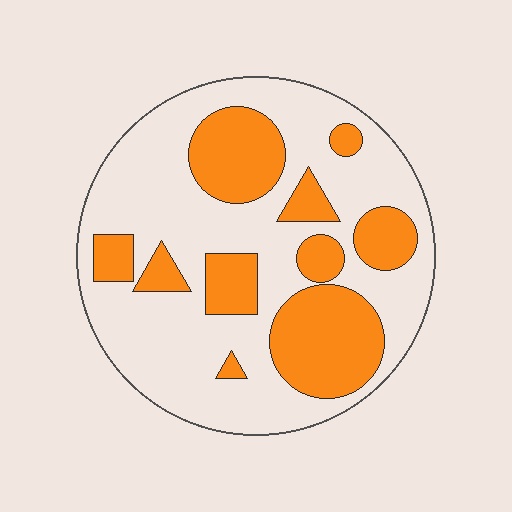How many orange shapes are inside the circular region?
10.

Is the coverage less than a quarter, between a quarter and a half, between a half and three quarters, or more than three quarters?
Between a quarter and a half.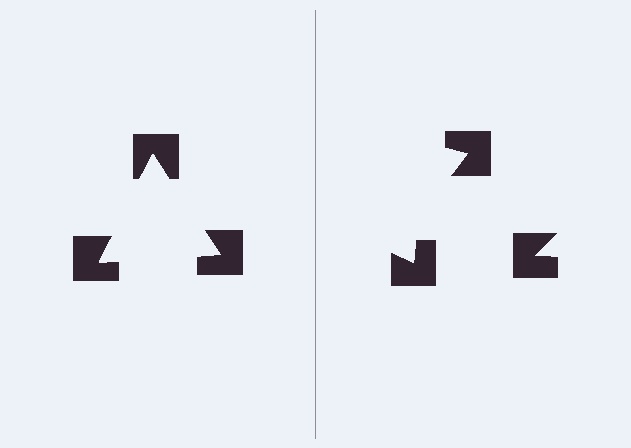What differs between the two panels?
The notched squares are positioned identically on both sides; only the wedge orientations differ. On the left they align to a triangle; on the right they are misaligned.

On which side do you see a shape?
An illusory triangle appears on the left side. On the right side the wedge cuts are rotated, so no coherent shape forms.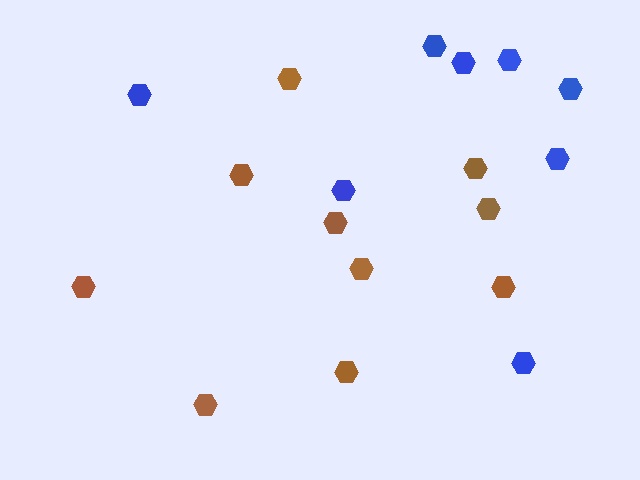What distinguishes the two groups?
There are 2 groups: one group of brown hexagons (10) and one group of blue hexagons (8).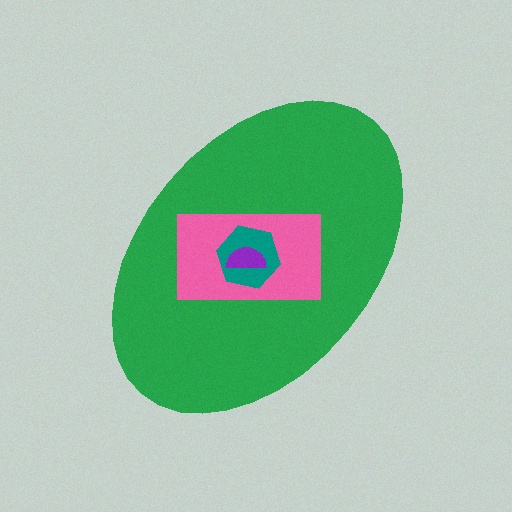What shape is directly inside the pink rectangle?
The teal hexagon.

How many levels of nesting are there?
4.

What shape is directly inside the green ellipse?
The pink rectangle.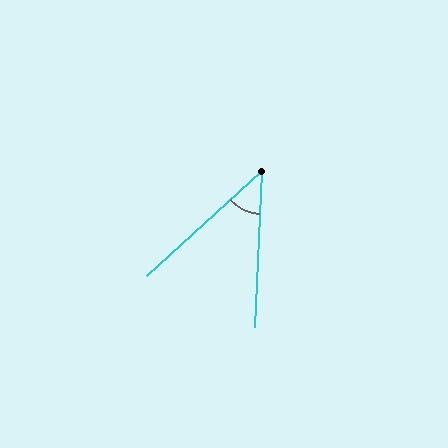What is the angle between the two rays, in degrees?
Approximately 45 degrees.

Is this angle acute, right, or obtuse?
It is acute.